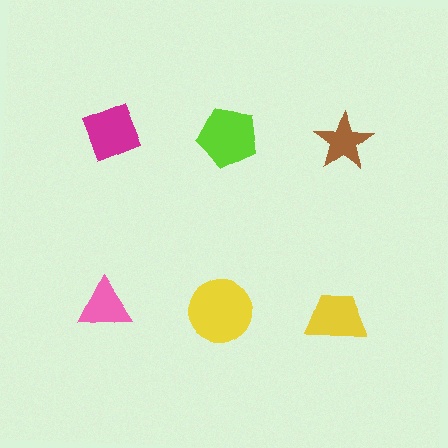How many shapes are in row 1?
3 shapes.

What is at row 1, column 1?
A magenta diamond.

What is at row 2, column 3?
A yellow trapezoid.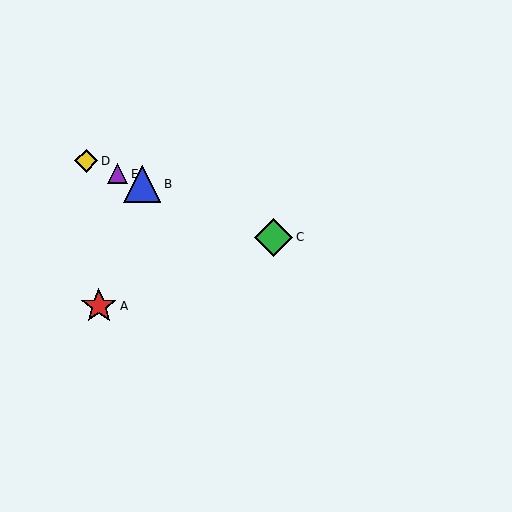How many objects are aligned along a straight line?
4 objects (B, C, D, E) are aligned along a straight line.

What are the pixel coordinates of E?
Object E is at (117, 174).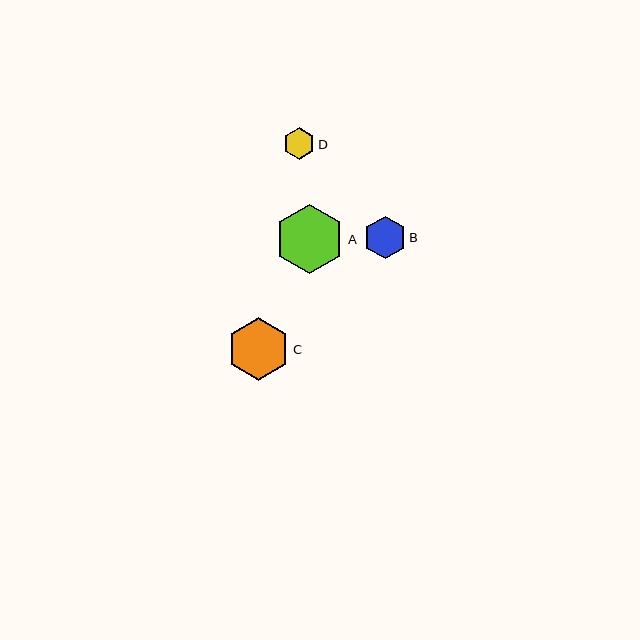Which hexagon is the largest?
Hexagon A is the largest with a size of approximately 69 pixels.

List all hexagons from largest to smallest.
From largest to smallest: A, C, B, D.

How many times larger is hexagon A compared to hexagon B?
Hexagon A is approximately 1.6 times the size of hexagon B.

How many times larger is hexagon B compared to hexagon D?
Hexagon B is approximately 1.4 times the size of hexagon D.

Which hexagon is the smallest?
Hexagon D is the smallest with a size of approximately 31 pixels.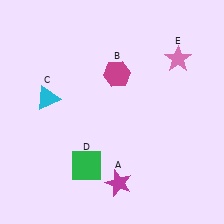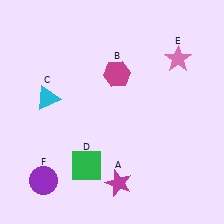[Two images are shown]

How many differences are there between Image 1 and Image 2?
There is 1 difference between the two images.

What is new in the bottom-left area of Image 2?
A purple circle (F) was added in the bottom-left area of Image 2.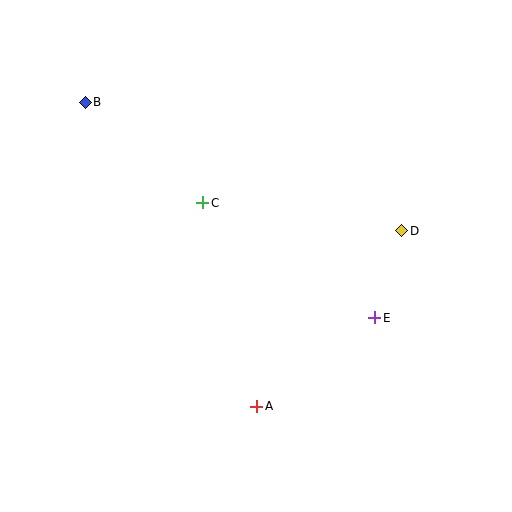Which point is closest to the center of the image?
Point C at (203, 203) is closest to the center.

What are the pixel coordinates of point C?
Point C is at (203, 203).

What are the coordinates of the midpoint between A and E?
The midpoint between A and E is at (316, 362).